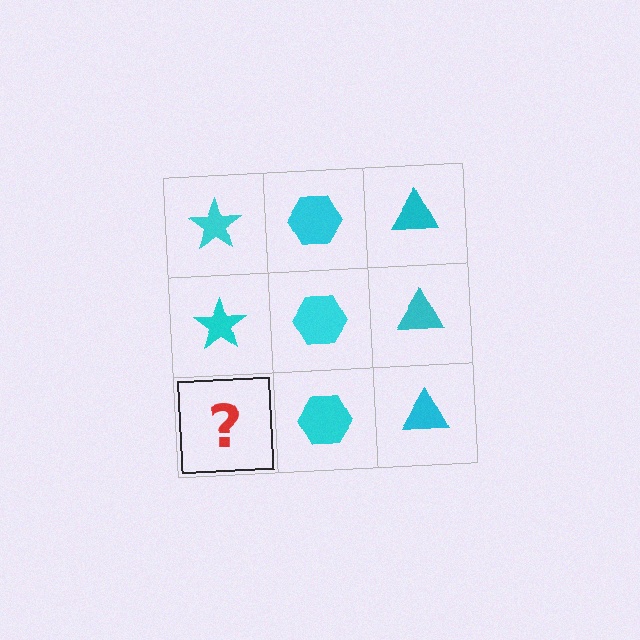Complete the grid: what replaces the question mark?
The question mark should be replaced with a cyan star.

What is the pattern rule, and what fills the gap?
The rule is that each column has a consistent shape. The gap should be filled with a cyan star.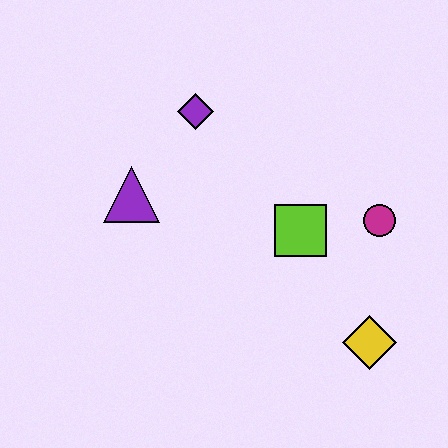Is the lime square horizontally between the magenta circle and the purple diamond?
Yes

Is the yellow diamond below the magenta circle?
Yes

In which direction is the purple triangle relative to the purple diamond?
The purple triangle is below the purple diamond.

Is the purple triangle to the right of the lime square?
No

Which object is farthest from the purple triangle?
The yellow diamond is farthest from the purple triangle.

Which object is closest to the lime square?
The magenta circle is closest to the lime square.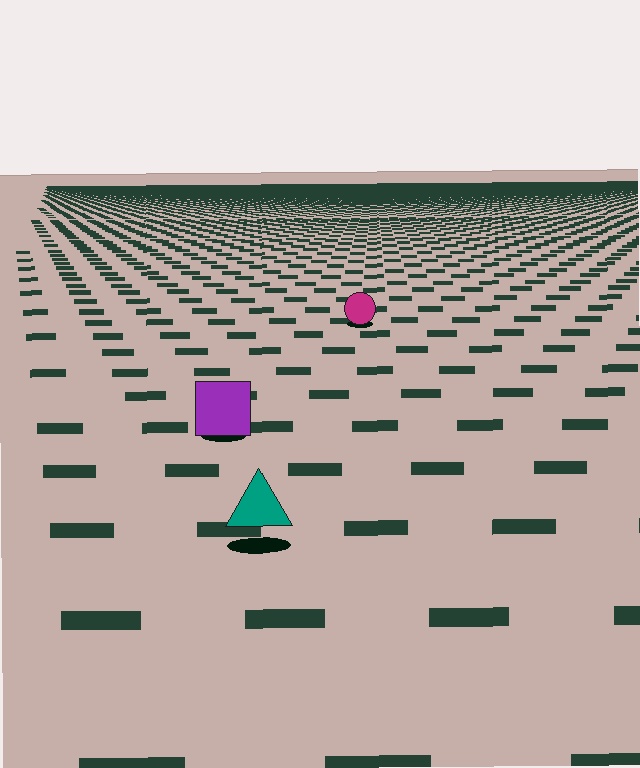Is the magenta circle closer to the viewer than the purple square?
No. The purple square is closer — you can tell from the texture gradient: the ground texture is coarser near it.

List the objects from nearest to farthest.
From nearest to farthest: the teal triangle, the purple square, the magenta circle.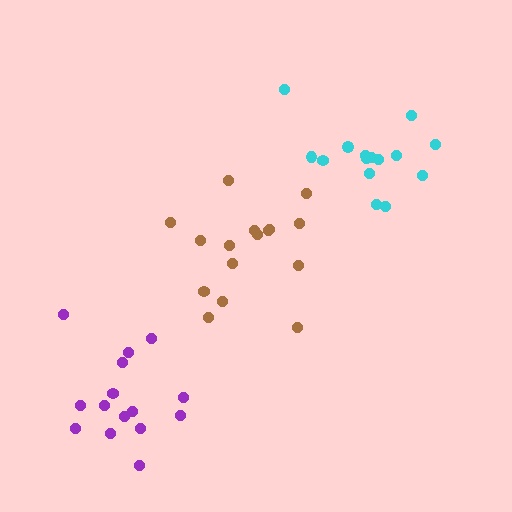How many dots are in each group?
Group 1: 15 dots, Group 2: 16 dots, Group 3: 15 dots (46 total).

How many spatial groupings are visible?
There are 3 spatial groupings.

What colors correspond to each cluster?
The clusters are colored: purple, brown, cyan.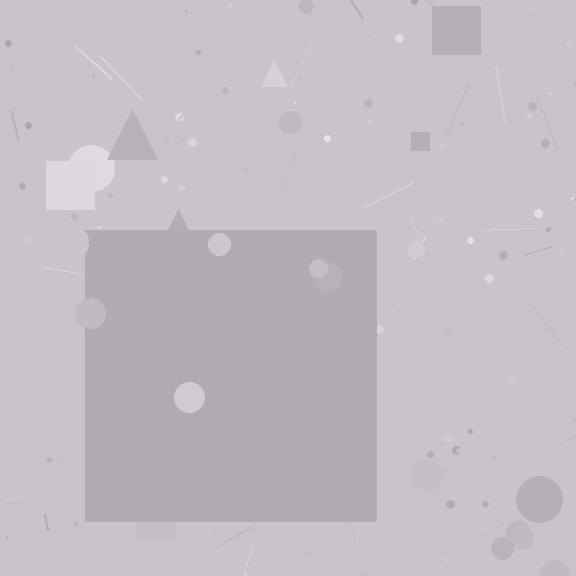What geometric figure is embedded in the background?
A square is embedded in the background.